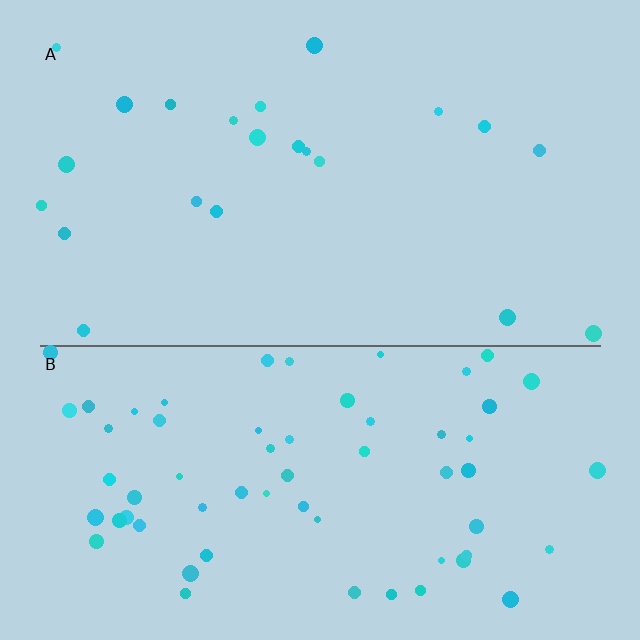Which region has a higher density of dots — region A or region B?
B (the bottom).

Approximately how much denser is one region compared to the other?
Approximately 2.9× — region B over region A.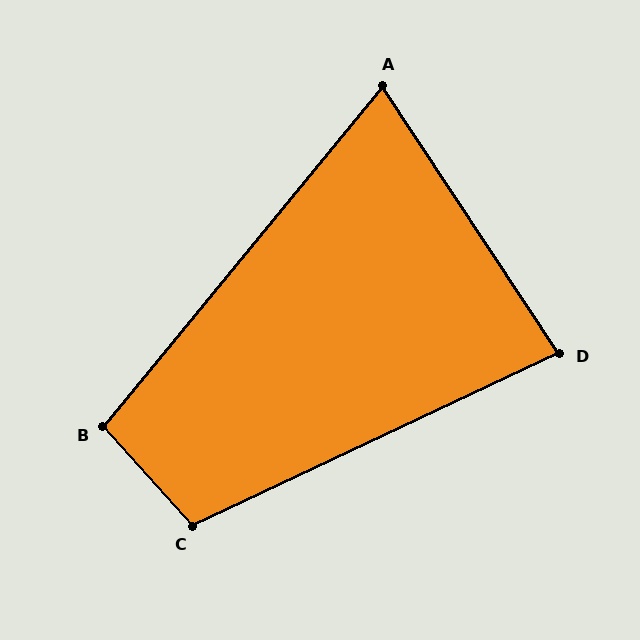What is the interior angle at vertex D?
Approximately 82 degrees (acute).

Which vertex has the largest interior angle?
C, at approximately 107 degrees.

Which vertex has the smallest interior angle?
A, at approximately 73 degrees.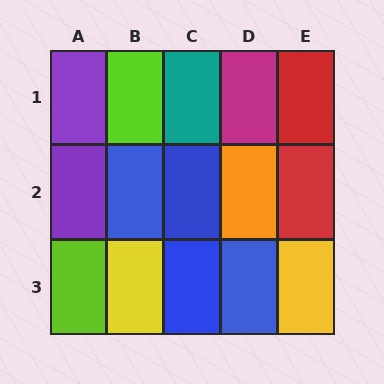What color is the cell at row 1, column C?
Teal.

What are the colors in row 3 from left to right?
Lime, yellow, blue, blue, yellow.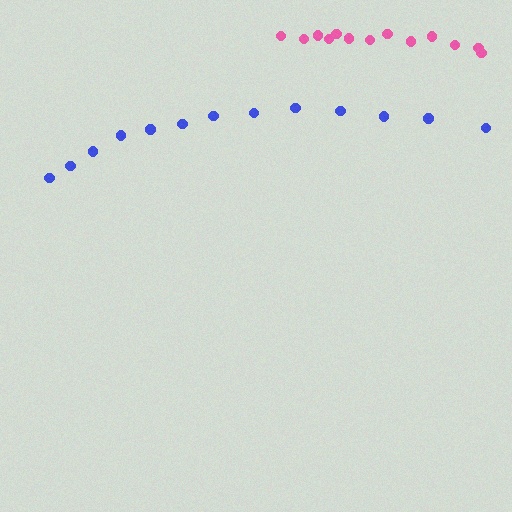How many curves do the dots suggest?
There are 2 distinct paths.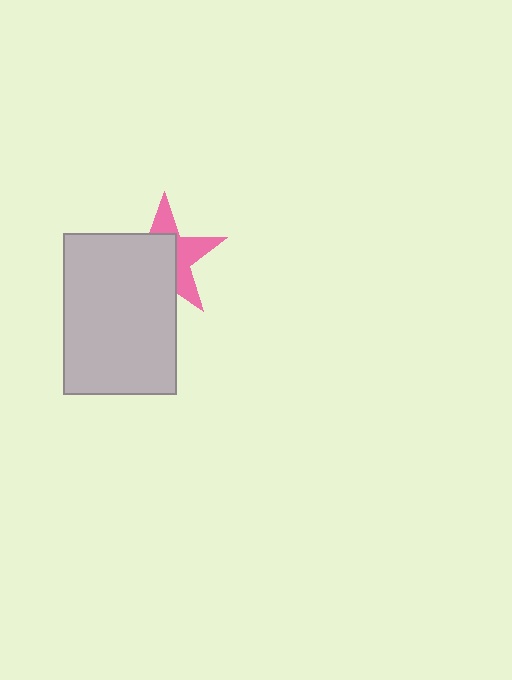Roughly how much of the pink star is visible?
A small part of it is visible (roughly 42%).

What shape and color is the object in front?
The object in front is a light gray rectangle.